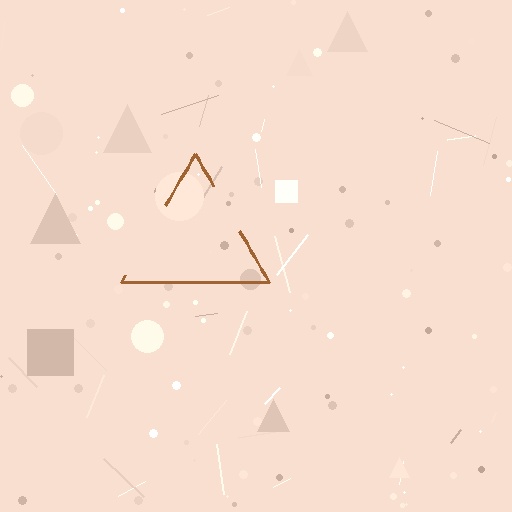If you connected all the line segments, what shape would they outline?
They would outline a triangle.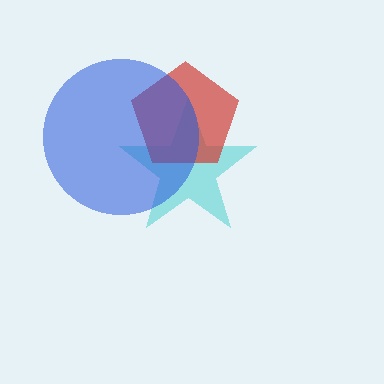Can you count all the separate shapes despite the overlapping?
Yes, there are 3 separate shapes.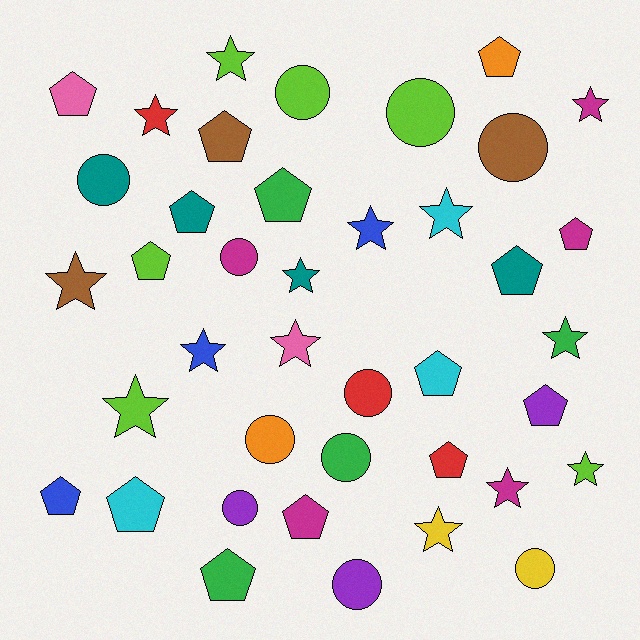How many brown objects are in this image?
There are 3 brown objects.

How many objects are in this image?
There are 40 objects.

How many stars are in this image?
There are 14 stars.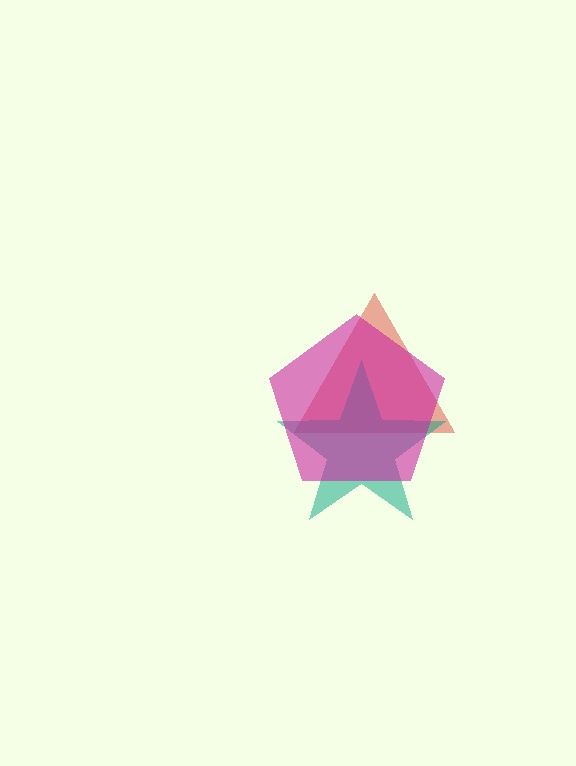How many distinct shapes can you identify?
There are 3 distinct shapes: a red triangle, a teal star, a magenta pentagon.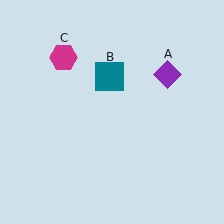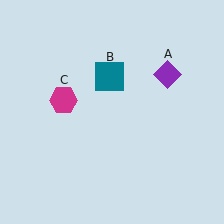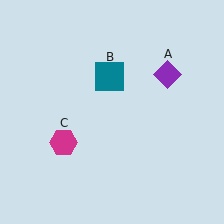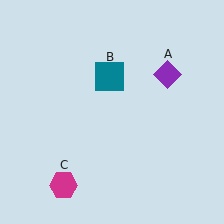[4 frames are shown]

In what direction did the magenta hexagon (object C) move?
The magenta hexagon (object C) moved down.